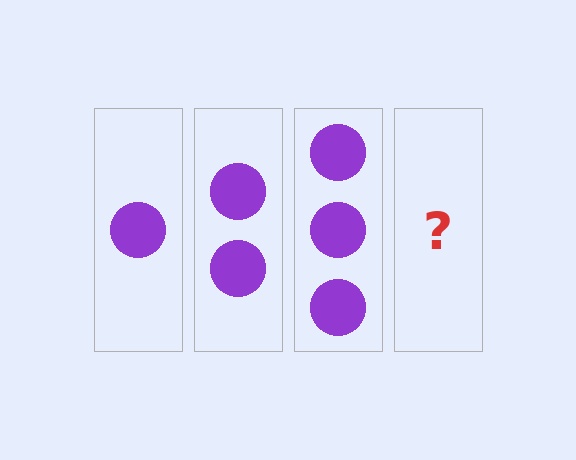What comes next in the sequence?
The next element should be 4 circles.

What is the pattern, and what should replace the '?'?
The pattern is that each step adds one more circle. The '?' should be 4 circles.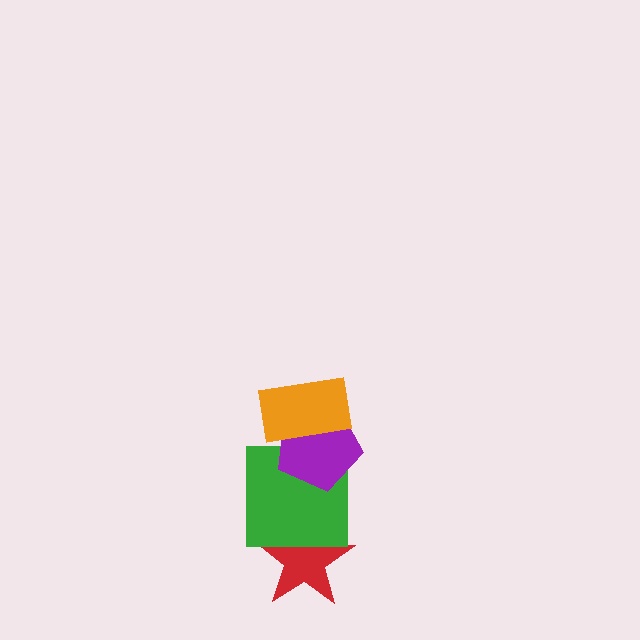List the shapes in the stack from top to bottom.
From top to bottom: the orange rectangle, the purple pentagon, the green square, the red star.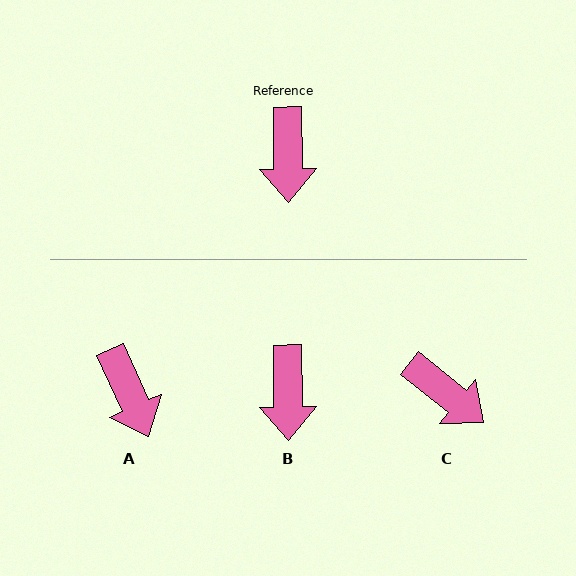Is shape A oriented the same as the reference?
No, it is off by about 23 degrees.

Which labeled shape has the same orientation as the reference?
B.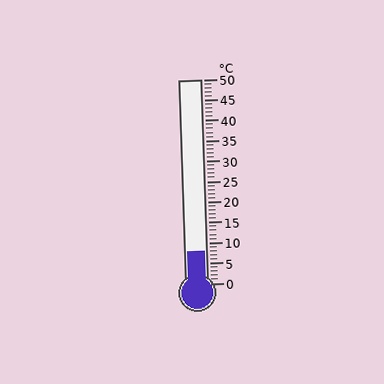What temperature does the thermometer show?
The thermometer shows approximately 8°C.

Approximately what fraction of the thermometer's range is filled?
The thermometer is filled to approximately 15% of its range.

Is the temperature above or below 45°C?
The temperature is below 45°C.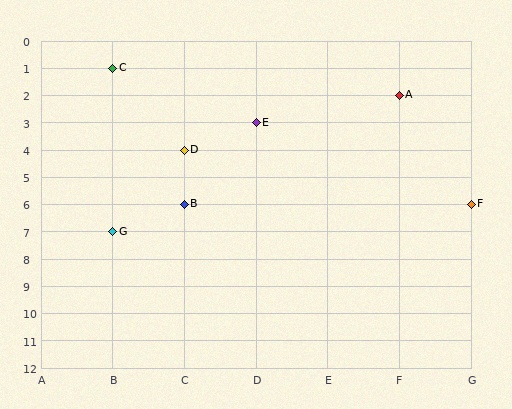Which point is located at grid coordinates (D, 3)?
Point E is at (D, 3).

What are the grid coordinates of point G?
Point G is at grid coordinates (B, 7).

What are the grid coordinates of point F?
Point F is at grid coordinates (G, 6).